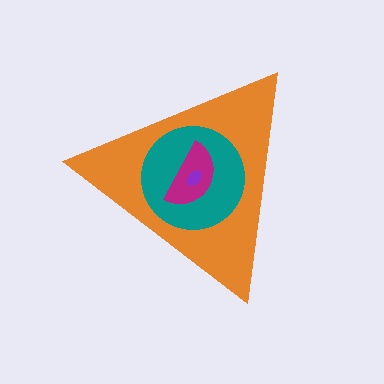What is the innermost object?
The purple ellipse.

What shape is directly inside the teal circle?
The magenta semicircle.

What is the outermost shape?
The orange triangle.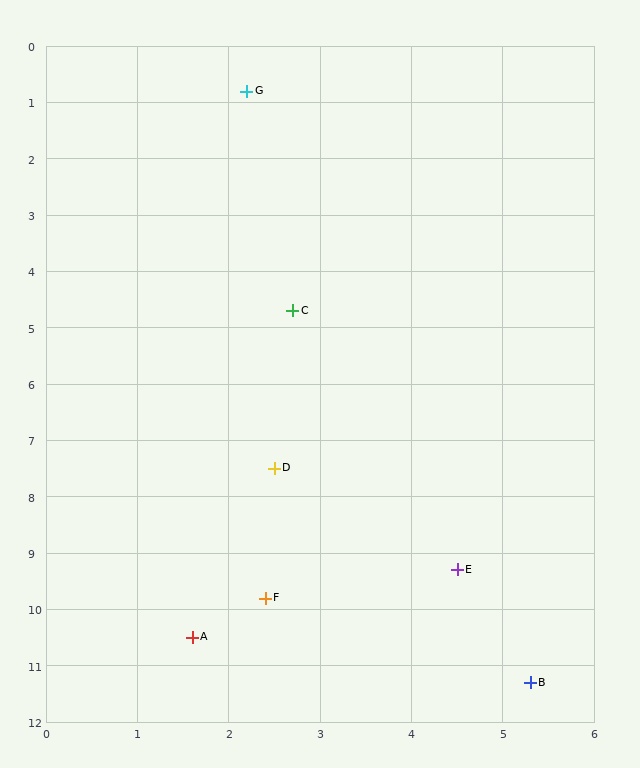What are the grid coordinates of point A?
Point A is at approximately (1.6, 10.5).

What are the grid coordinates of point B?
Point B is at approximately (5.3, 11.3).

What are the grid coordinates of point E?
Point E is at approximately (4.5, 9.3).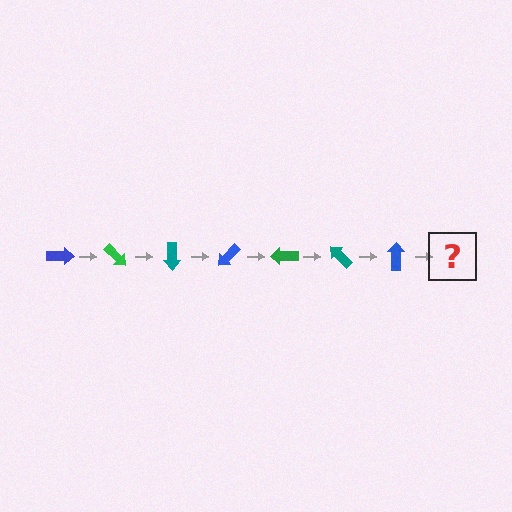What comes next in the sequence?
The next element should be a green arrow, rotated 315 degrees from the start.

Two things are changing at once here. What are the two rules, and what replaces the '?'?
The two rules are that it rotates 45 degrees each step and the color cycles through blue, green, and teal. The '?' should be a green arrow, rotated 315 degrees from the start.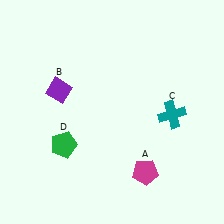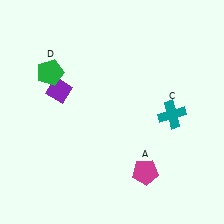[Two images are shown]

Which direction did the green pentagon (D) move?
The green pentagon (D) moved up.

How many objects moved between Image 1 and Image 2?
1 object moved between the two images.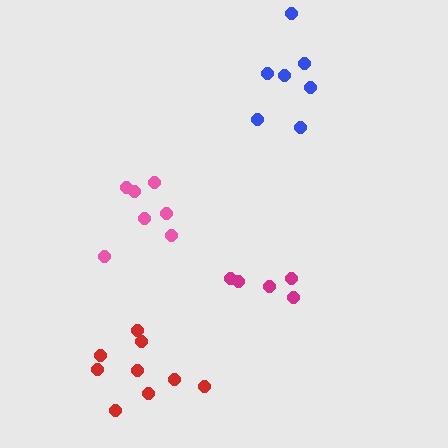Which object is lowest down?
The red cluster is bottommost.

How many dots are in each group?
Group 1: 7 dots, Group 2: 5 dots, Group 3: 7 dots, Group 4: 9 dots (28 total).